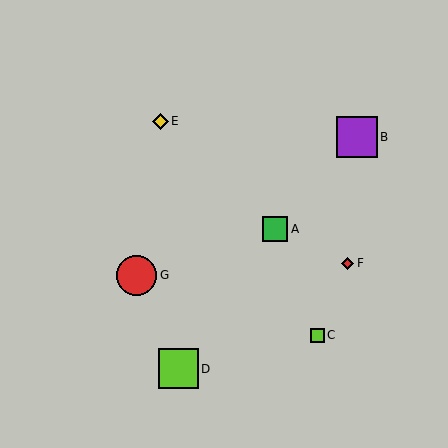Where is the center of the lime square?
The center of the lime square is at (178, 369).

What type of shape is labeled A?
Shape A is a green square.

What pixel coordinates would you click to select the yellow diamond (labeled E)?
Click at (161, 121) to select the yellow diamond E.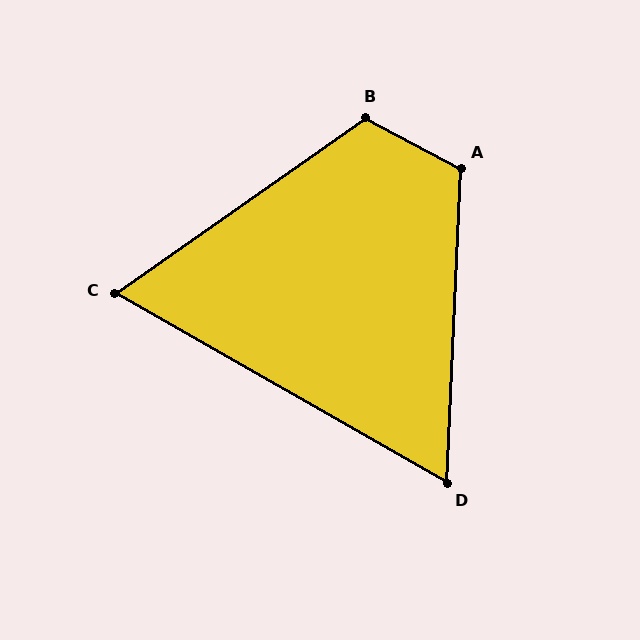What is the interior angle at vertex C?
Approximately 65 degrees (acute).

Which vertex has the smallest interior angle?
D, at approximately 63 degrees.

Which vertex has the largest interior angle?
B, at approximately 117 degrees.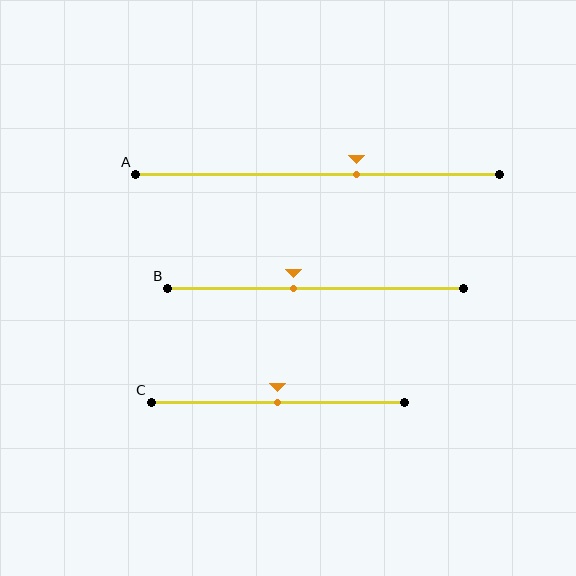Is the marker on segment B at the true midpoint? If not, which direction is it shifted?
No, the marker on segment B is shifted to the left by about 7% of the segment length.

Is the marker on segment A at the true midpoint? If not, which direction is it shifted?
No, the marker on segment A is shifted to the right by about 11% of the segment length.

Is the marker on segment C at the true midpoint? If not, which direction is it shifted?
Yes, the marker on segment C is at the true midpoint.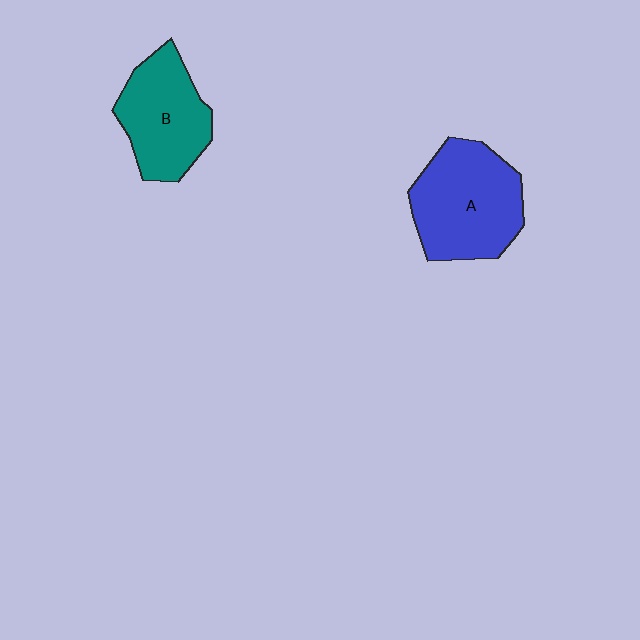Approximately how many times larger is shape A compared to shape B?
Approximately 1.2 times.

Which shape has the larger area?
Shape A (blue).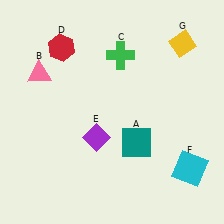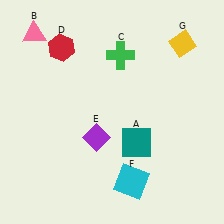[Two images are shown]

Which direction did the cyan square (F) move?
The cyan square (F) moved left.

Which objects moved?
The objects that moved are: the pink triangle (B), the cyan square (F).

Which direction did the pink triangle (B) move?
The pink triangle (B) moved up.